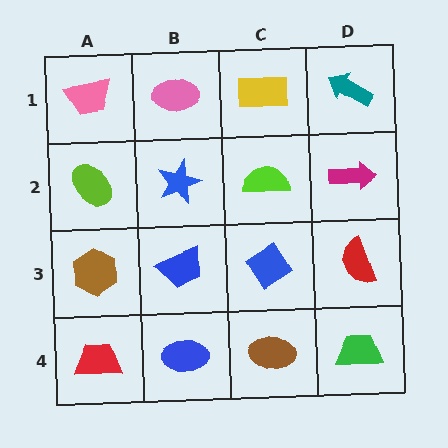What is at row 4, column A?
A red trapezoid.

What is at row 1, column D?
A teal arrow.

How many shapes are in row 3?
4 shapes.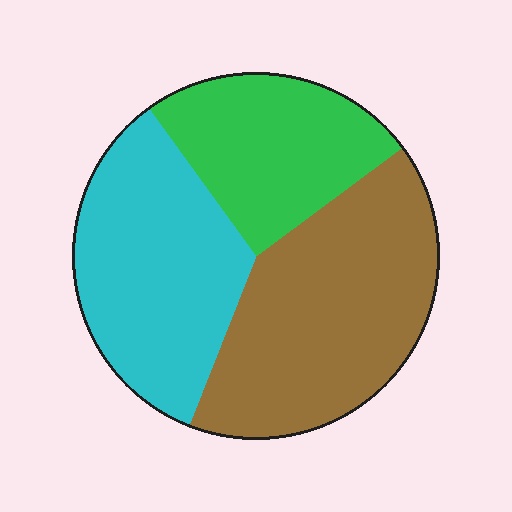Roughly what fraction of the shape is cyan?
Cyan covers about 35% of the shape.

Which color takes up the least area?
Green, at roughly 25%.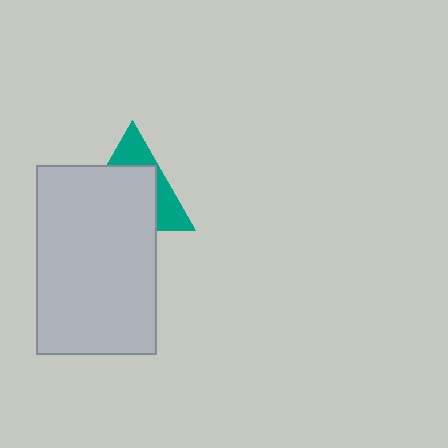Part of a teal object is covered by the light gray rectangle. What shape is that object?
It is a triangle.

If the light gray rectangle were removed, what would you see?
You would see the complete teal triangle.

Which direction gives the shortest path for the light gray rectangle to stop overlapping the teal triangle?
Moving down gives the shortest separation.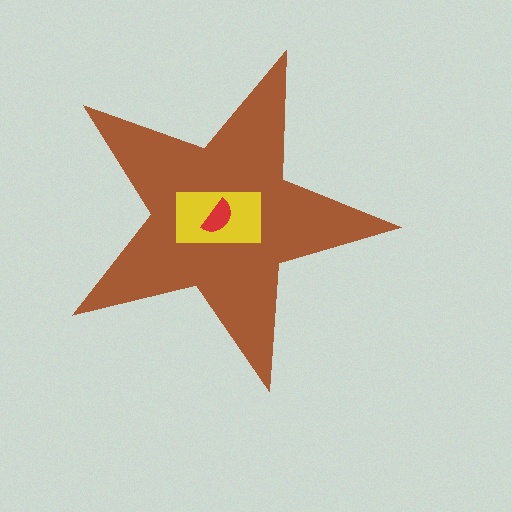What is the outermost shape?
The brown star.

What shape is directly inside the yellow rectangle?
The red semicircle.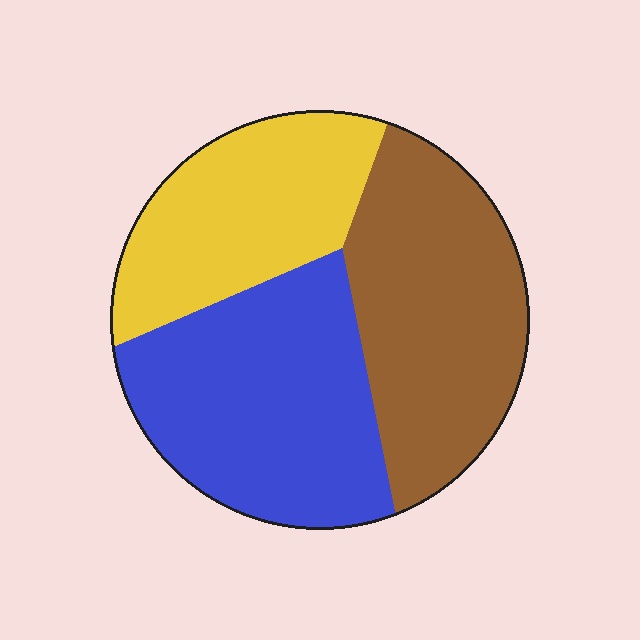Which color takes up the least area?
Yellow, at roughly 25%.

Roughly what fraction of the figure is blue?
Blue covers 37% of the figure.